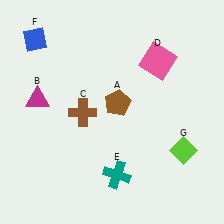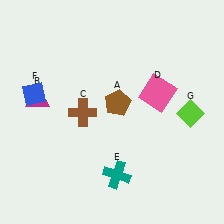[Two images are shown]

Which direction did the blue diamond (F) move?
The blue diamond (F) moved down.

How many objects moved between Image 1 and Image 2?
3 objects moved between the two images.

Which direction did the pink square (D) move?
The pink square (D) moved down.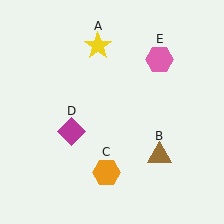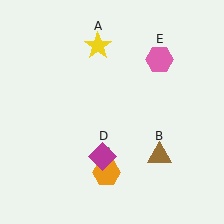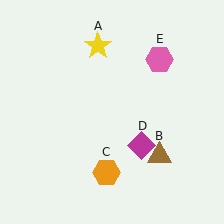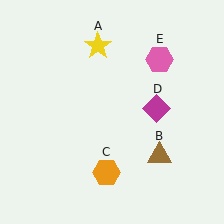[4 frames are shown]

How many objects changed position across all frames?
1 object changed position: magenta diamond (object D).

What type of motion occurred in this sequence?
The magenta diamond (object D) rotated counterclockwise around the center of the scene.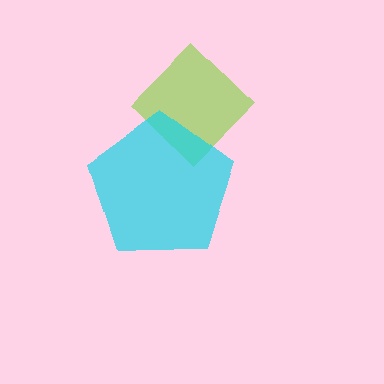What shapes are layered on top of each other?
The layered shapes are: a lime diamond, a cyan pentagon.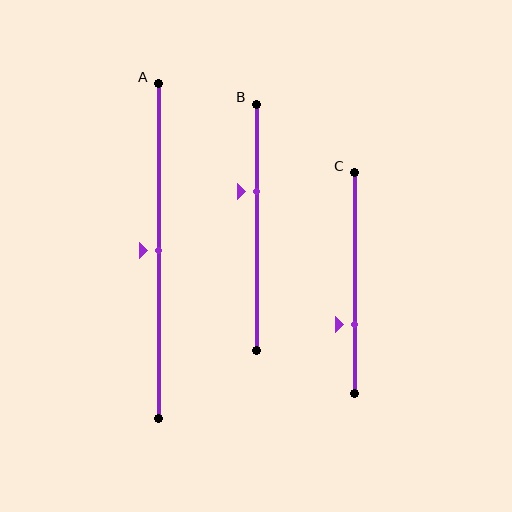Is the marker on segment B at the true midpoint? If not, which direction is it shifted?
No, the marker on segment B is shifted upward by about 15% of the segment length.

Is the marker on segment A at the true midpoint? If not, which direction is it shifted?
Yes, the marker on segment A is at the true midpoint.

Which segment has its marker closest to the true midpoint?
Segment A has its marker closest to the true midpoint.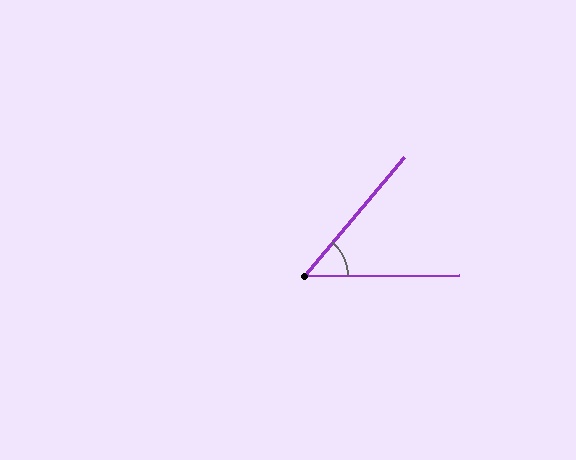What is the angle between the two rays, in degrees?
Approximately 49 degrees.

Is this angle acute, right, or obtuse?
It is acute.